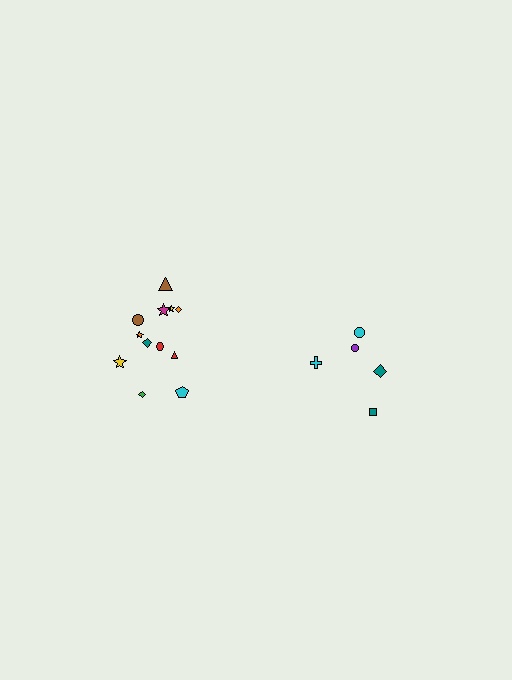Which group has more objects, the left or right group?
The left group.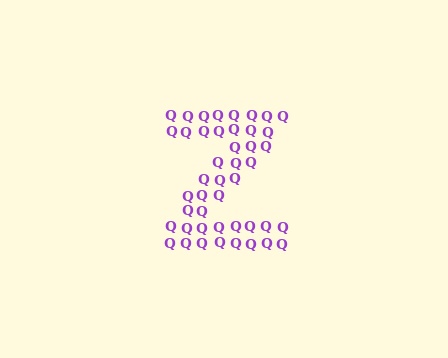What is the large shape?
The large shape is the letter Z.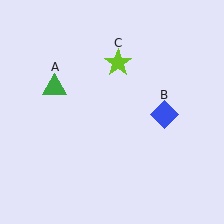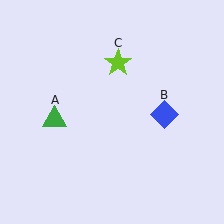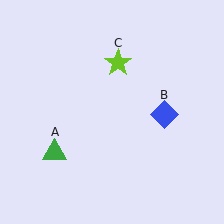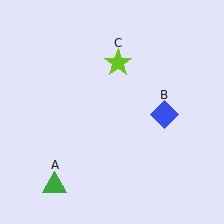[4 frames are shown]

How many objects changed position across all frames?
1 object changed position: green triangle (object A).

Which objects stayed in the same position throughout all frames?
Blue diamond (object B) and lime star (object C) remained stationary.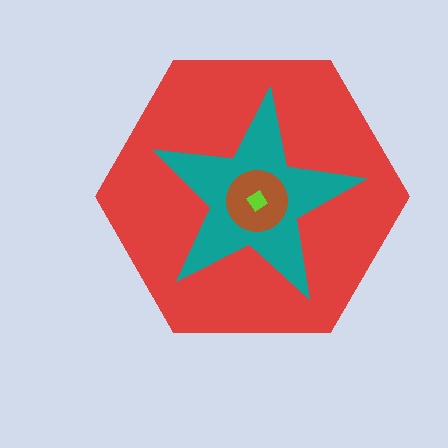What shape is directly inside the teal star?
The brown circle.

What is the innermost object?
The lime diamond.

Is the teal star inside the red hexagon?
Yes.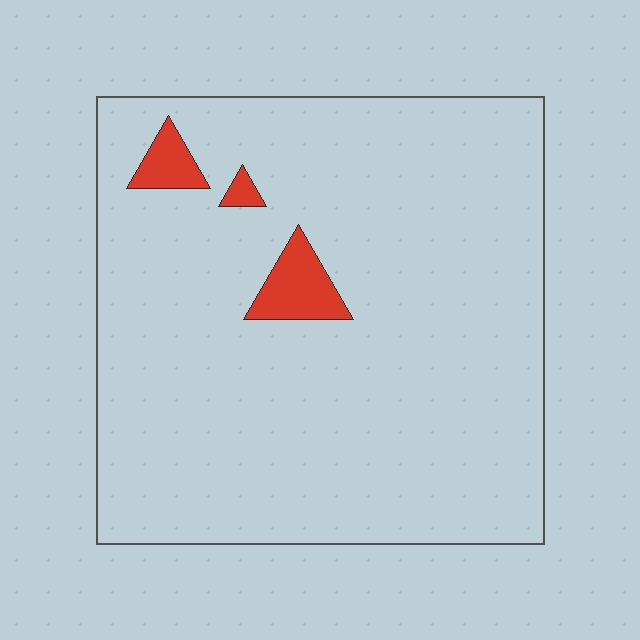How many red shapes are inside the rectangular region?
3.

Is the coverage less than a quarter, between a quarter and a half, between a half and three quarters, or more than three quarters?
Less than a quarter.